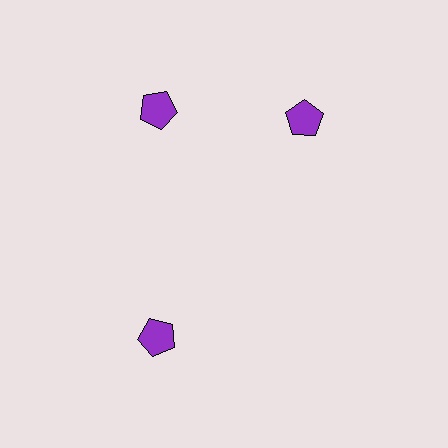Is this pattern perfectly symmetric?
No. The 3 purple pentagons are arranged in a ring, but one element near the 3 o'clock position is rotated out of alignment along the ring, breaking the 3-fold rotational symmetry.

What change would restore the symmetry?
The symmetry would be restored by rotating it back into even spacing with its neighbors so that all 3 pentagons sit at equal angles and equal distance from the center.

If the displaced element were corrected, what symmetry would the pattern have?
It would have 3-fold rotational symmetry — the pattern would map onto itself every 120 degrees.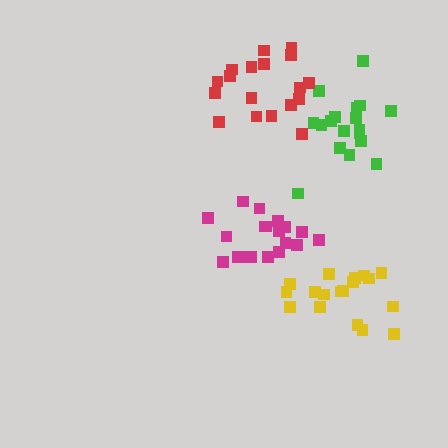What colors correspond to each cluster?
The clusters are colored: magenta, green, red, yellow.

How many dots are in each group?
Group 1: 19 dots, Group 2: 18 dots, Group 3: 18 dots, Group 4: 19 dots (74 total).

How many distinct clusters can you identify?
There are 4 distinct clusters.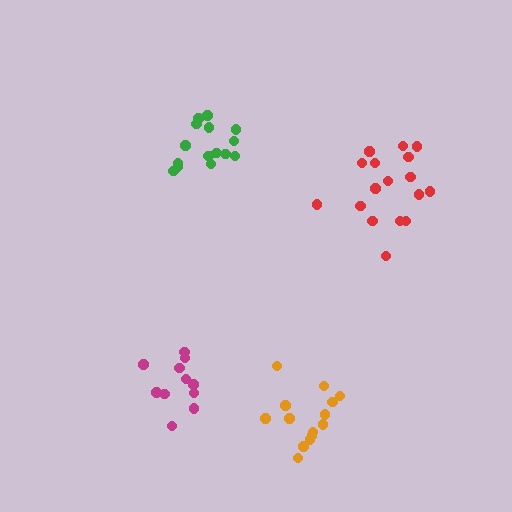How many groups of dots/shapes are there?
There are 4 groups.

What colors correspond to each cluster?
The clusters are colored: magenta, red, green, orange.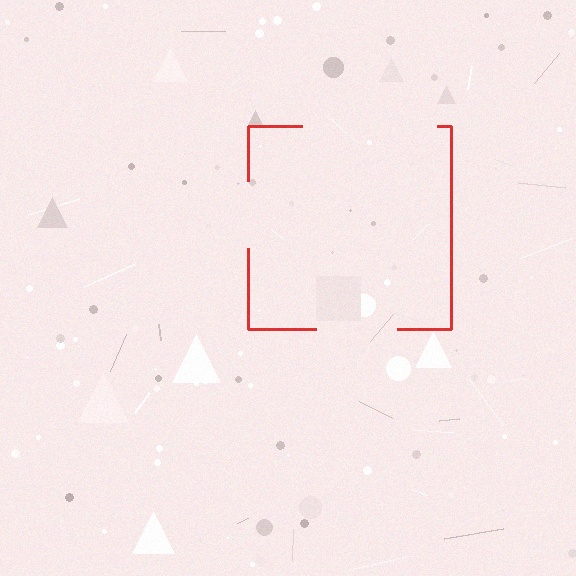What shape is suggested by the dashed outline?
The dashed outline suggests a square.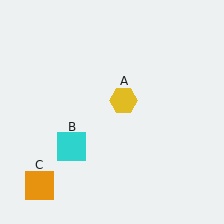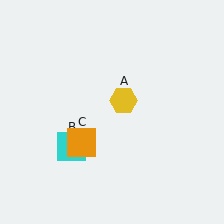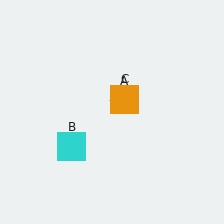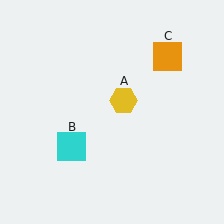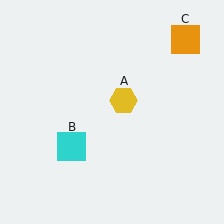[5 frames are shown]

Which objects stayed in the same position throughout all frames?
Yellow hexagon (object A) and cyan square (object B) remained stationary.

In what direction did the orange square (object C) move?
The orange square (object C) moved up and to the right.